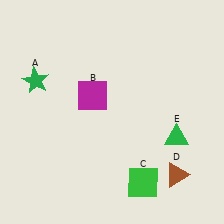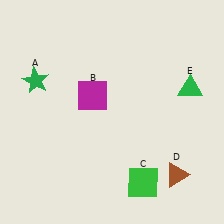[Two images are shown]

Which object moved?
The green triangle (E) moved up.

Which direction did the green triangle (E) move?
The green triangle (E) moved up.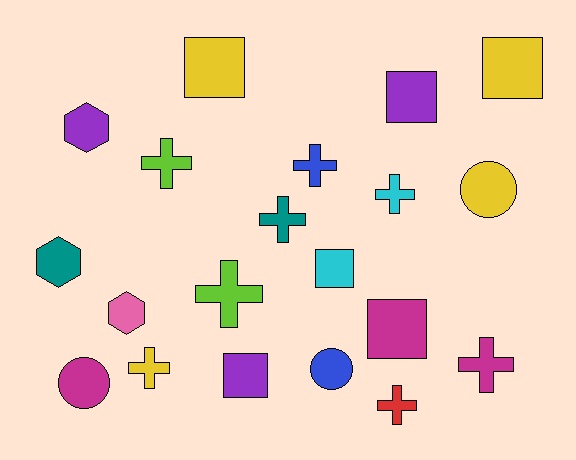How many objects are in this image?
There are 20 objects.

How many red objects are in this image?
There is 1 red object.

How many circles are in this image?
There are 3 circles.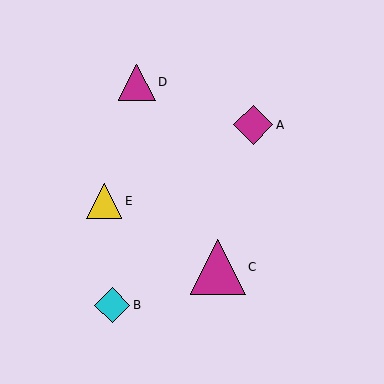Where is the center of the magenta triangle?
The center of the magenta triangle is at (218, 267).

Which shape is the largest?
The magenta triangle (labeled C) is the largest.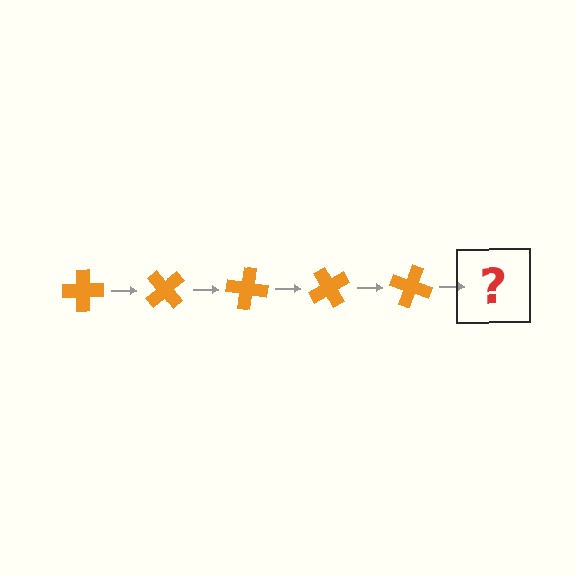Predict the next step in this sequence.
The next step is an orange cross rotated 250 degrees.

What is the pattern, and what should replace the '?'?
The pattern is that the cross rotates 50 degrees each step. The '?' should be an orange cross rotated 250 degrees.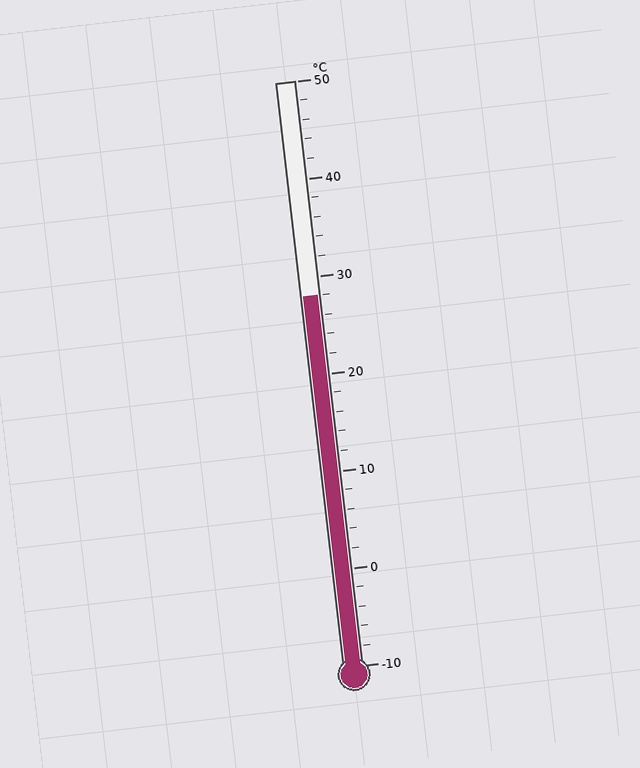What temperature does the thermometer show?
The thermometer shows approximately 28°C.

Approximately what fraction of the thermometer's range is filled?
The thermometer is filled to approximately 65% of its range.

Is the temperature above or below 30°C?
The temperature is below 30°C.